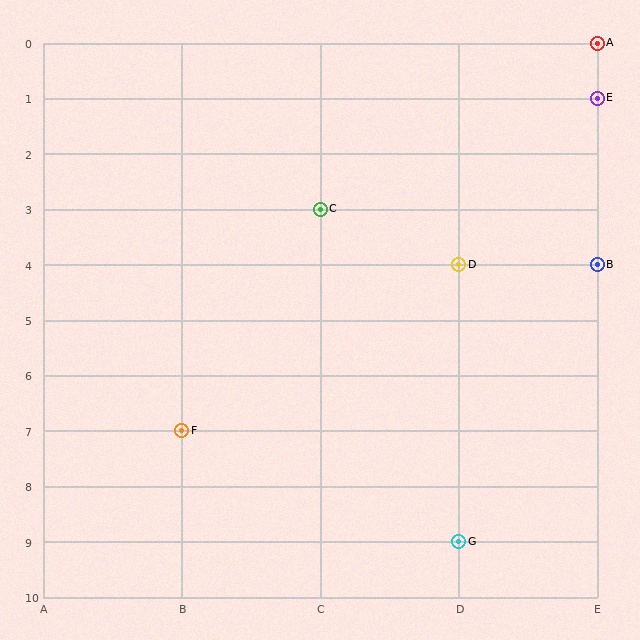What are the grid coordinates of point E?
Point E is at grid coordinates (E, 1).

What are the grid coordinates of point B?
Point B is at grid coordinates (E, 4).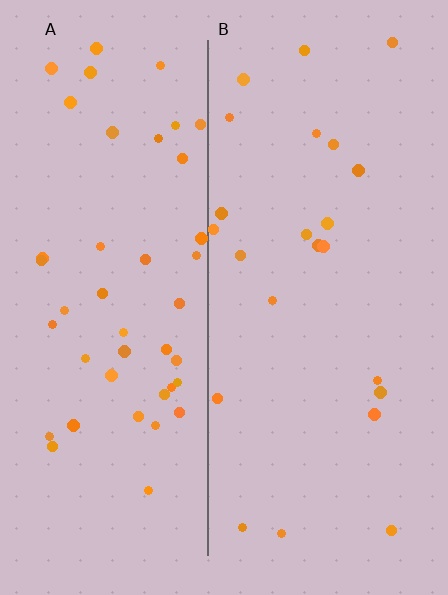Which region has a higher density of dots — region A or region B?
A (the left).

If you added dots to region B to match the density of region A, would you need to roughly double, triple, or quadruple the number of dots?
Approximately double.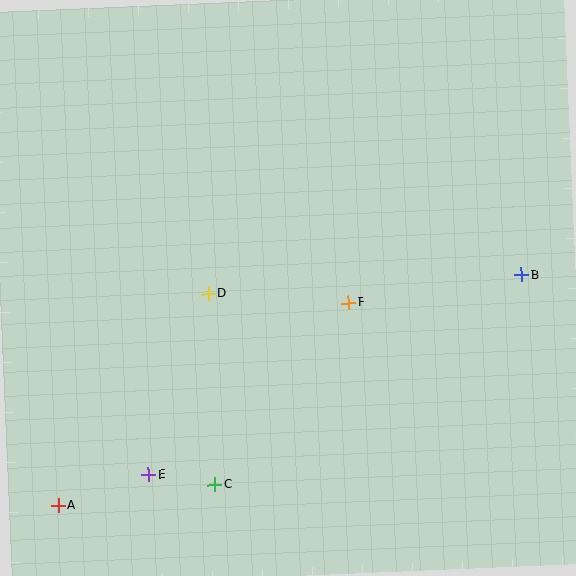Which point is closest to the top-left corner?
Point D is closest to the top-left corner.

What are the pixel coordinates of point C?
Point C is at (215, 485).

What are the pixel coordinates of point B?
Point B is at (521, 275).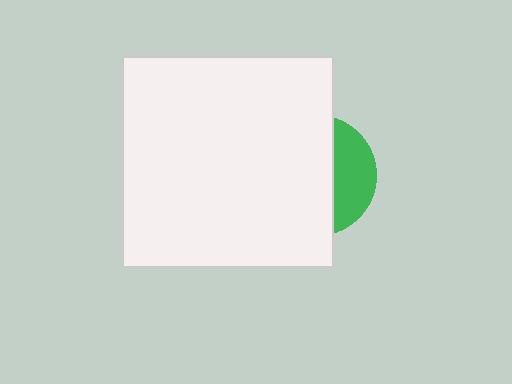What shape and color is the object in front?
The object in front is a white square.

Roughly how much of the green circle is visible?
A small part of it is visible (roughly 32%).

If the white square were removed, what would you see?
You would see the complete green circle.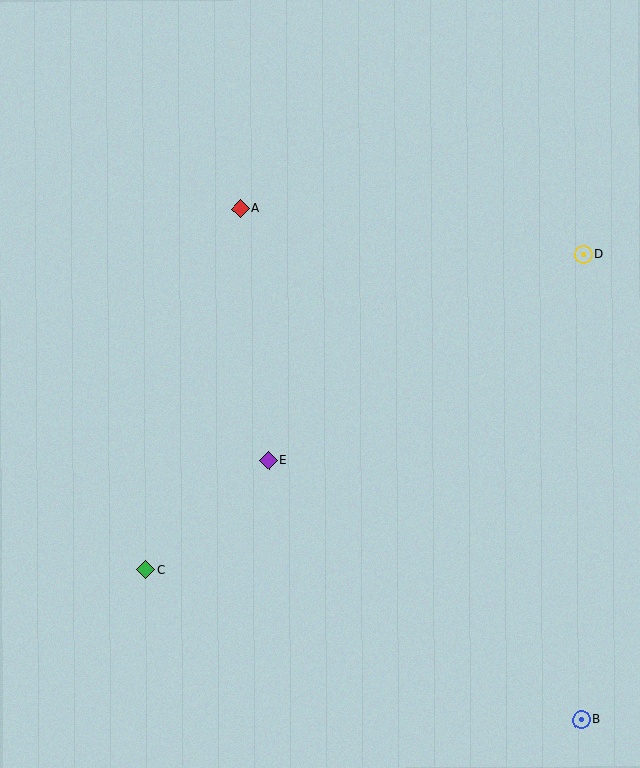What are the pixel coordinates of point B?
Point B is at (581, 720).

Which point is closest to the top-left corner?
Point A is closest to the top-left corner.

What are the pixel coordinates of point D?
Point D is at (584, 255).